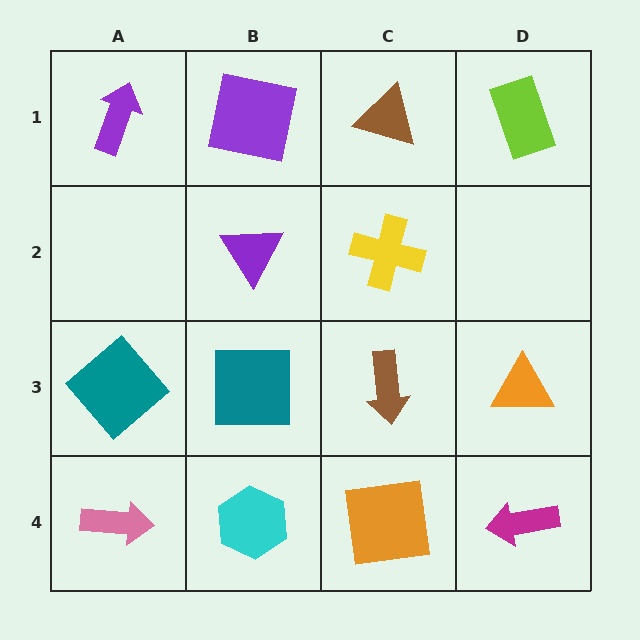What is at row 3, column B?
A teal square.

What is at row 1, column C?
A brown triangle.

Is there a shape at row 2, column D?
No, that cell is empty.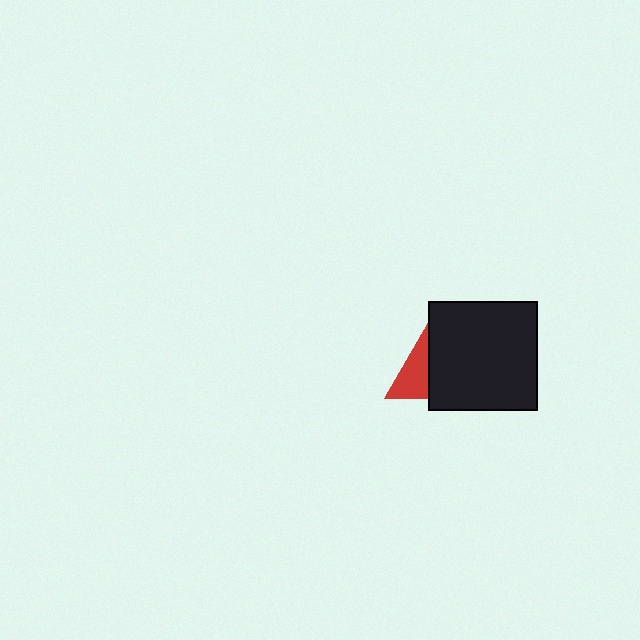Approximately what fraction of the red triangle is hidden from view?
Roughly 52% of the red triangle is hidden behind the black square.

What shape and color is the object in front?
The object in front is a black square.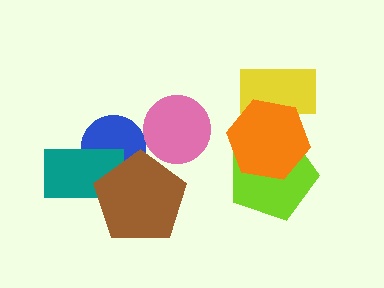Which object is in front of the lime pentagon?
The orange hexagon is in front of the lime pentagon.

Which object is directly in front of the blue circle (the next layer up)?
The teal rectangle is directly in front of the blue circle.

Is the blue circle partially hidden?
Yes, it is partially covered by another shape.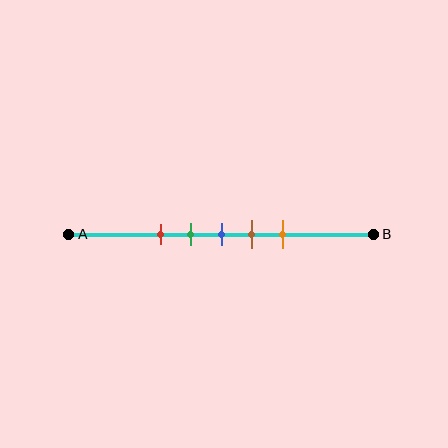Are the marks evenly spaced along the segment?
Yes, the marks are approximately evenly spaced.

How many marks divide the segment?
There are 5 marks dividing the segment.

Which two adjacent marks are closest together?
The green and blue marks are the closest adjacent pair.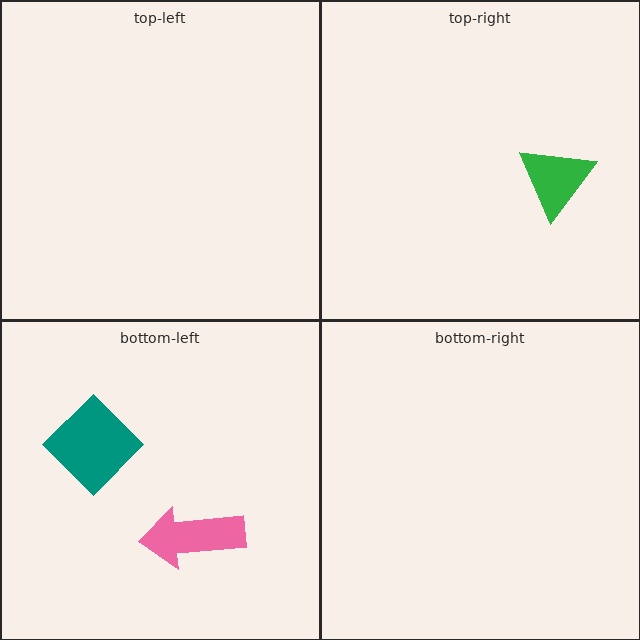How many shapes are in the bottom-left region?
2.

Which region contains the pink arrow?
The bottom-left region.